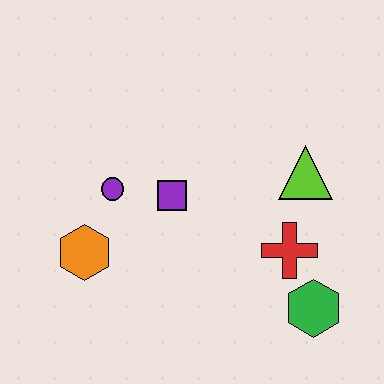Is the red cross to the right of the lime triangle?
No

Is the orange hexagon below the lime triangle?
Yes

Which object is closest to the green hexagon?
The red cross is closest to the green hexagon.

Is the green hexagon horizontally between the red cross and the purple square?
No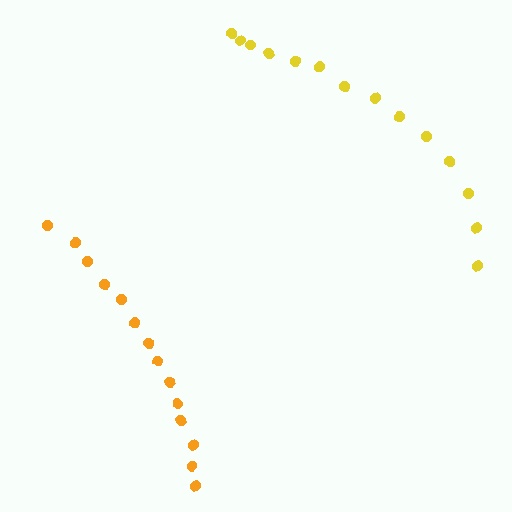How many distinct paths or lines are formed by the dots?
There are 2 distinct paths.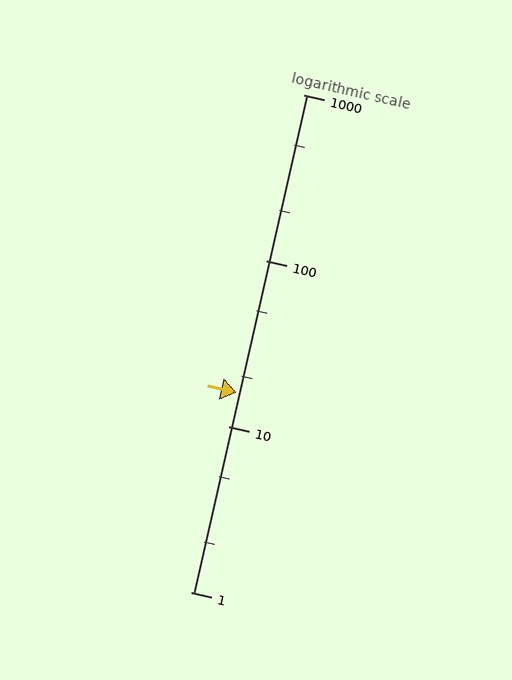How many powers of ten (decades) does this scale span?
The scale spans 3 decades, from 1 to 1000.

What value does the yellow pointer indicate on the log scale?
The pointer indicates approximately 16.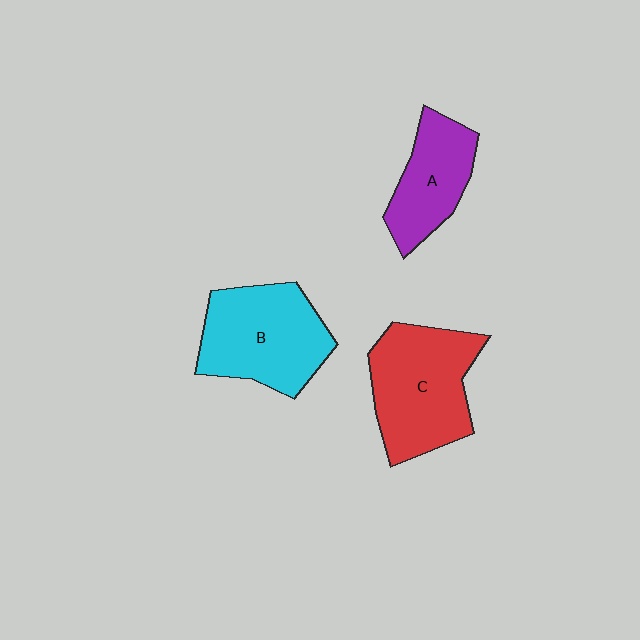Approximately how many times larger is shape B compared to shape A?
Approximately 1.5 times.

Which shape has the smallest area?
Shape A (purple).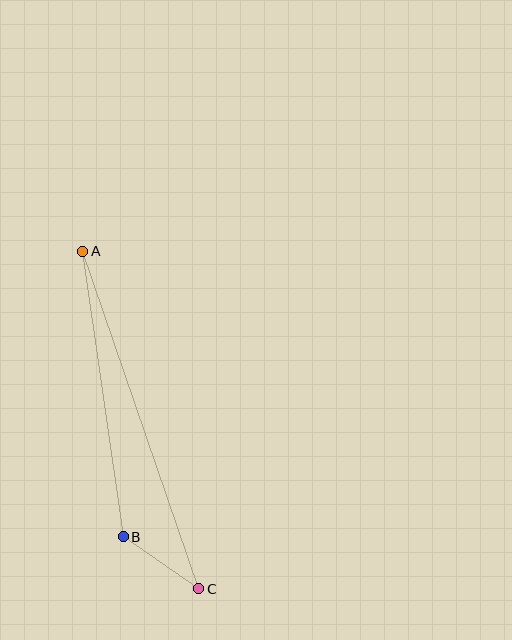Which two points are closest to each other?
Points B and C are closest to each other.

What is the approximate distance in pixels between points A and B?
The distance between A and B is approximately 288 pixels.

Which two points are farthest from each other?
Points A and C are farthest from each other.